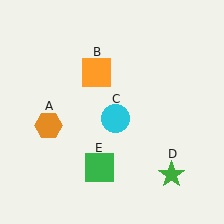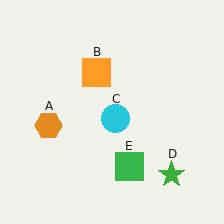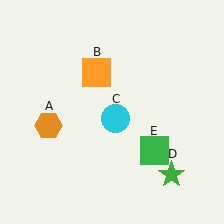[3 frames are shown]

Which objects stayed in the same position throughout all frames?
Orange hexagon (object A) and orange square (object B) and cyan circle (object C) and green star (object D) remained stationary.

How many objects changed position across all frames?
1 object changed position: green square (object E).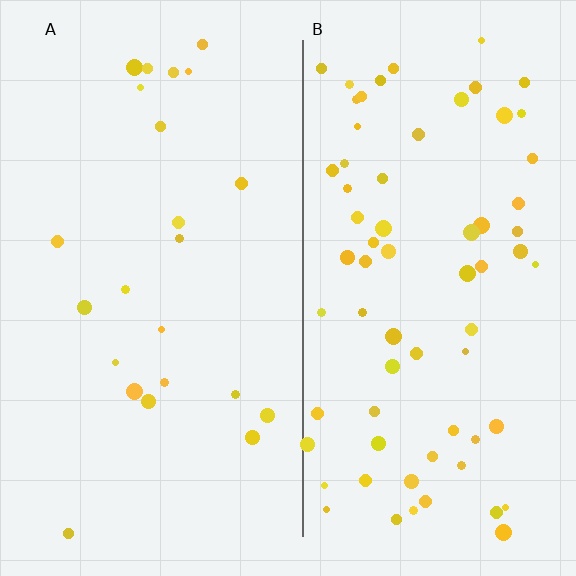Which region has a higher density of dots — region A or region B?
B (the right).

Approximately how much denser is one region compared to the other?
Approximately 3.0× — region B over region A.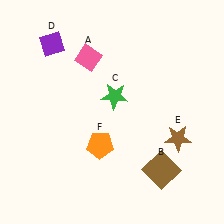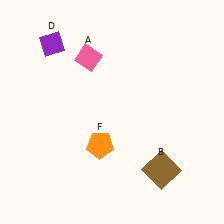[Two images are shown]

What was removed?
The brown star (E), the green star (C) were removed in Image 2.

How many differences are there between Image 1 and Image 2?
There are 2 differences between the two images.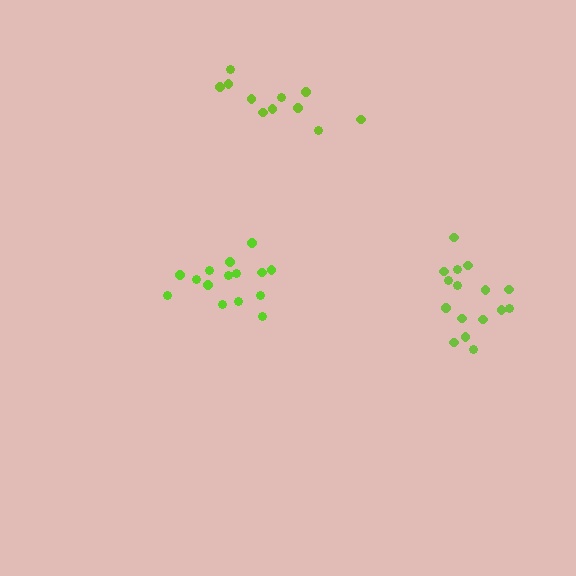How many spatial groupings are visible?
There are 3 spatial groupings.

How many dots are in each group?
Group 1: 11 dots, Group 2: 15 dots, Group 3: 16 dots (42 total).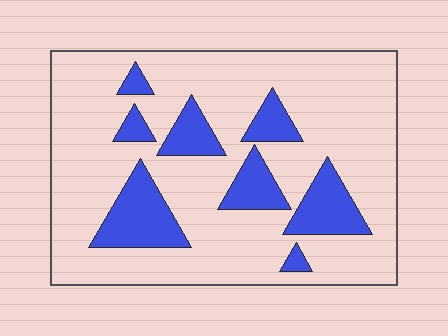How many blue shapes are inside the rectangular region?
8.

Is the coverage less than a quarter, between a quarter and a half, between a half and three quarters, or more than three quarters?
Less than a quarter.